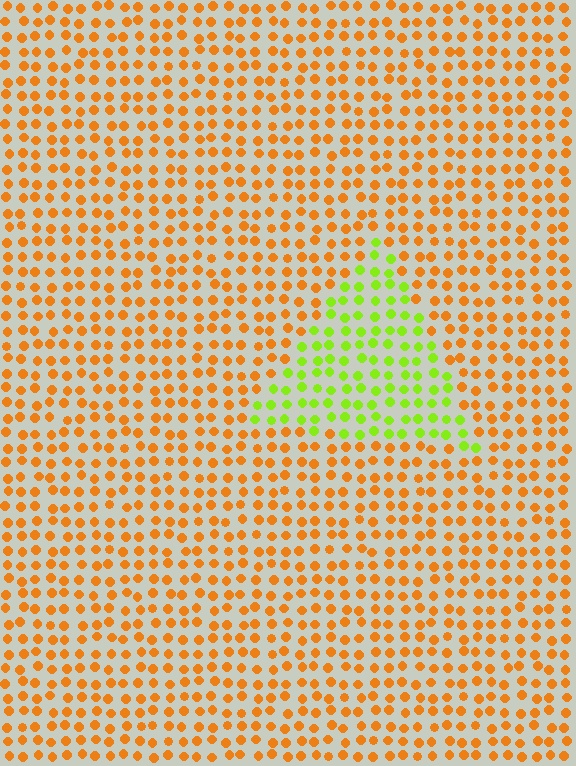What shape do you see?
I see a triangle.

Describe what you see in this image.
The image is filled with small orange elements in a uniform arrangement. A triangle-shaped region is visible where the elements are tinted to a slightly different hue, forming a subtle color boundary.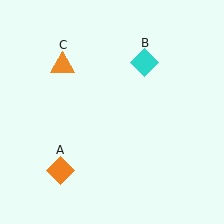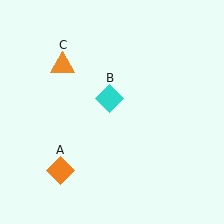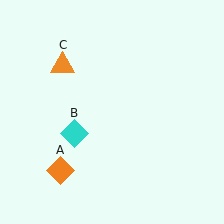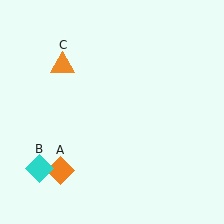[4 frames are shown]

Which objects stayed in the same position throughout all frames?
Orange diamond (object A) and orange triangle (object C) remained stationary.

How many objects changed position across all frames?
1 object changed position: cyan diamond (object B).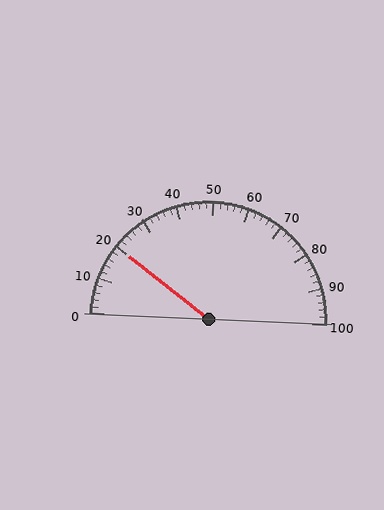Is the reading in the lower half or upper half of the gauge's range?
The reading is in the lower half of the range (0 to 100).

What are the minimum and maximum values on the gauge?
The gauge ranges from 0 to 100.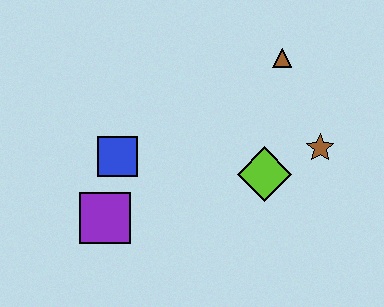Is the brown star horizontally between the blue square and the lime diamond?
No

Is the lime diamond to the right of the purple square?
Yes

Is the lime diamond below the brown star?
Yes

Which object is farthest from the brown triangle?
The purple square is farthest from the brown triangle.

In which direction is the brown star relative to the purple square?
The brown star is to the right of the purple square.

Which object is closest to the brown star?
The lime diamond is closest to the brown star.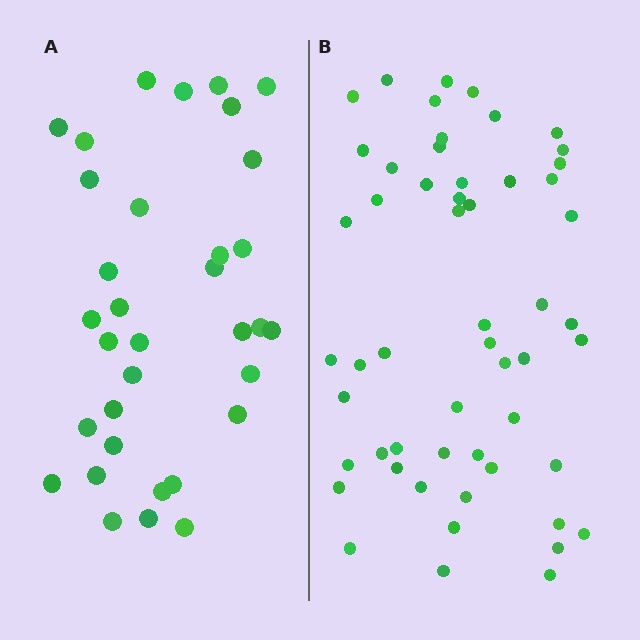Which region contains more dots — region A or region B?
Region B (the right region) has more dots.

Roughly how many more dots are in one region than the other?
Region B has approximately 20 more dots than region A.